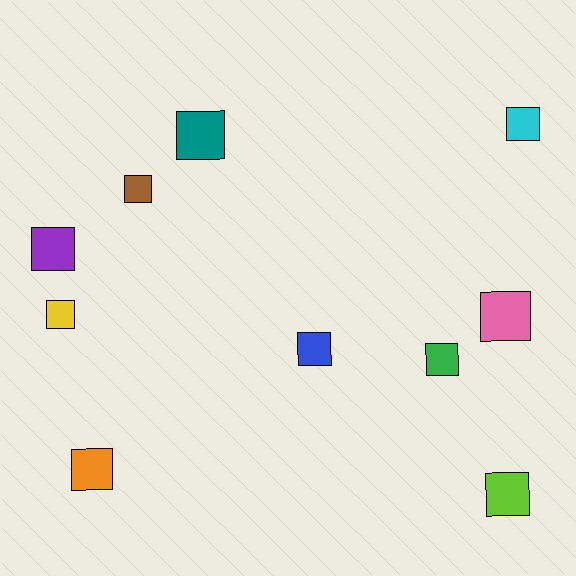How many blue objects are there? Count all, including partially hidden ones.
There is 1 blue object.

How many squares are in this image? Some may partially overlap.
There are 10 squares.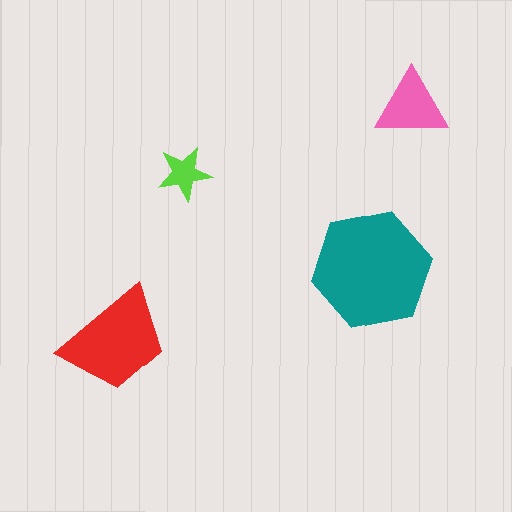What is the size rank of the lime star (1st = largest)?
4th.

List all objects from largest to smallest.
The teal hexagon, the red trapezoid, the pink triangle, the lime star.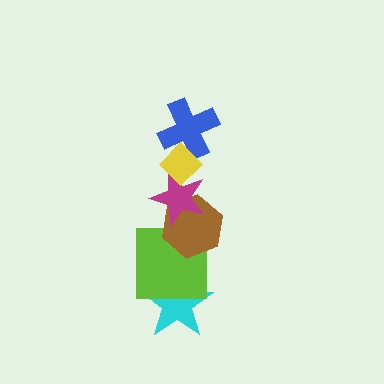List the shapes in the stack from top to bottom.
From top to bottom: the yellow diamond, the blue cross, the magenta star, the brown hexagon, the lime square, the cyan star.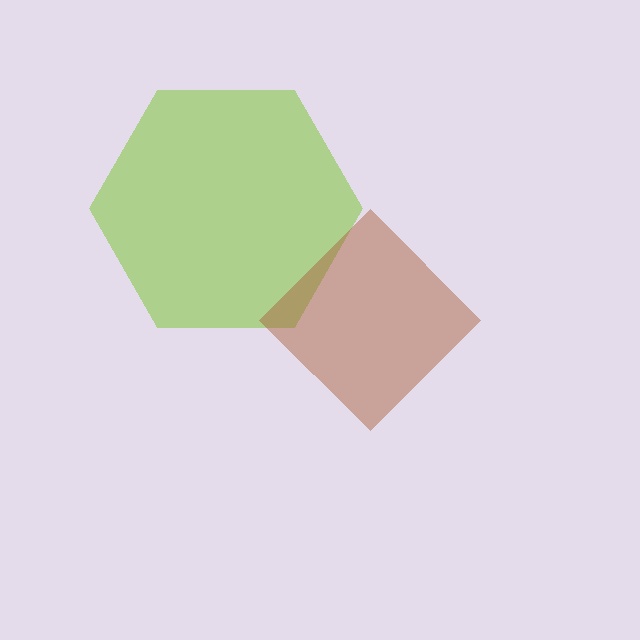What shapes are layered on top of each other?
The layered shapes are: a lime hexagon, a brown diamond.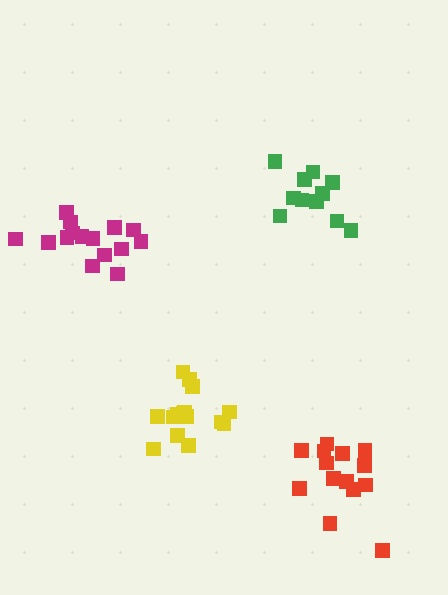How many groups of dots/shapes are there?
There are 4 groups.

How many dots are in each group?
Group 1: 15 dots, Group 2: 11 dots, Group 3: 14 dots, Group 4: 15 dots (55 total).